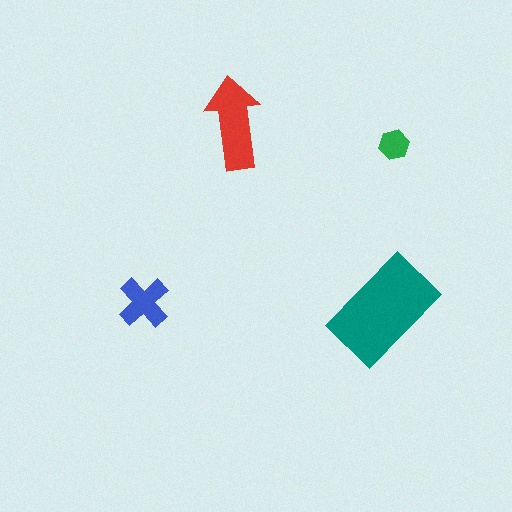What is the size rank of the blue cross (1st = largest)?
3rd.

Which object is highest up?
The red arrow is topmost.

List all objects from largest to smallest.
The teal rectangle, the red arrow, the blue cross, the green hexagon.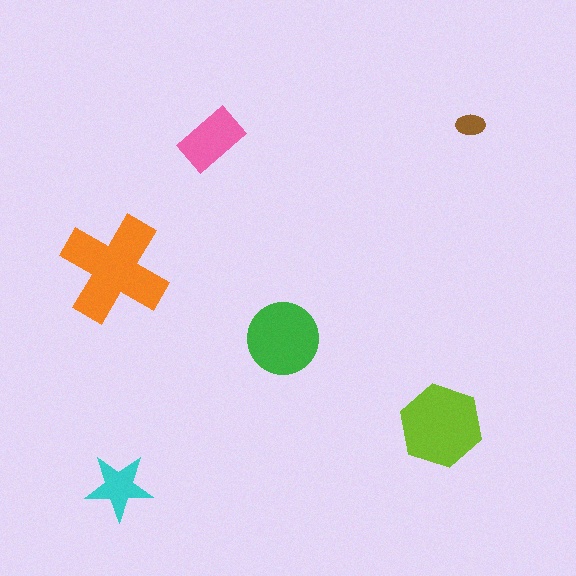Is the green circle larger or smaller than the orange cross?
Smaller.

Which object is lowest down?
The cyan star is bottommost.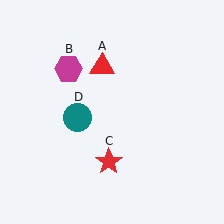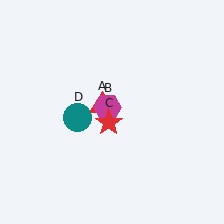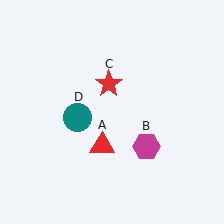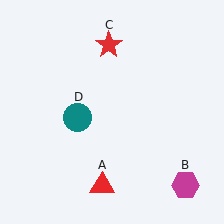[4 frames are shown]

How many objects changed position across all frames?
3 objects changed position: red triangle (object A), magenta hexagon (object B), red star (object C).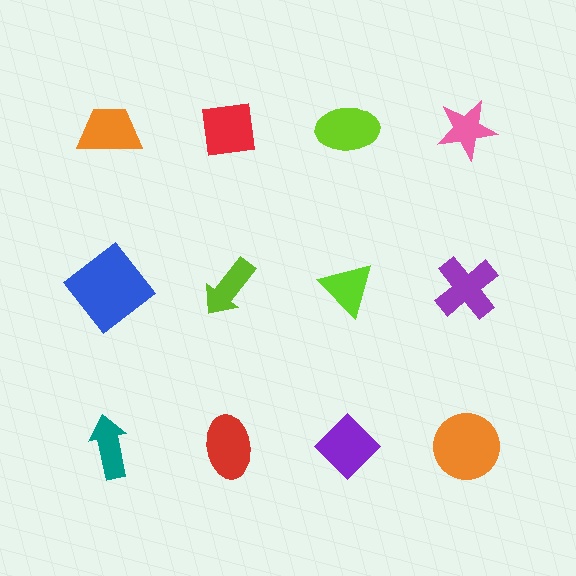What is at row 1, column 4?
A pink star.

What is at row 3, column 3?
A purple diamond.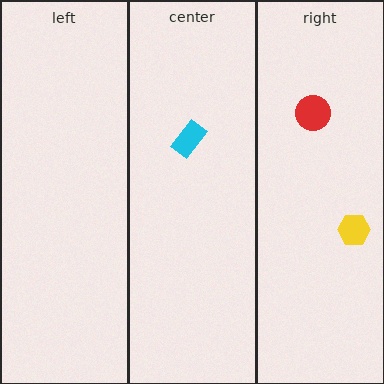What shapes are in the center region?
The cyan rectangle.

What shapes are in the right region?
The red circle, the yellow hexagon.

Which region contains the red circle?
The right region.